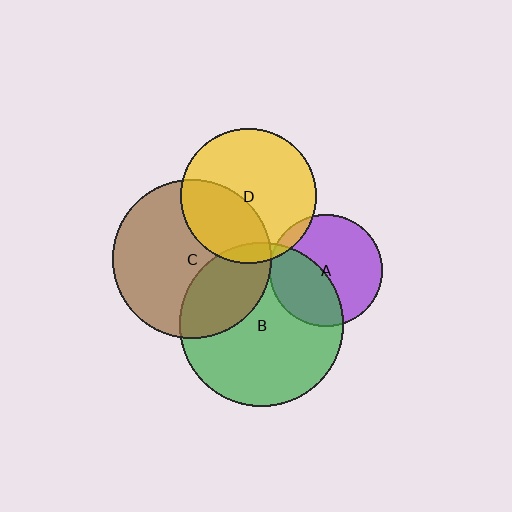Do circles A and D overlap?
Yes.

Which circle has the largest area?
Circle B (green).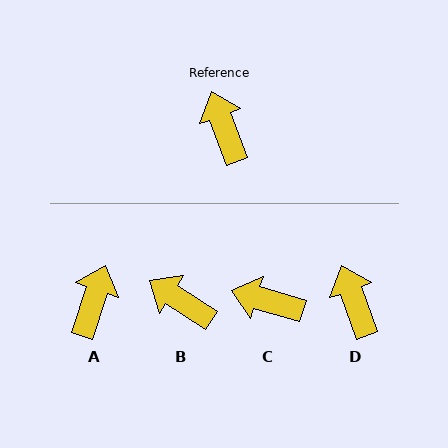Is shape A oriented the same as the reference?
No, it is off by about 39 degrees.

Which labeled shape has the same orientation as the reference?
D.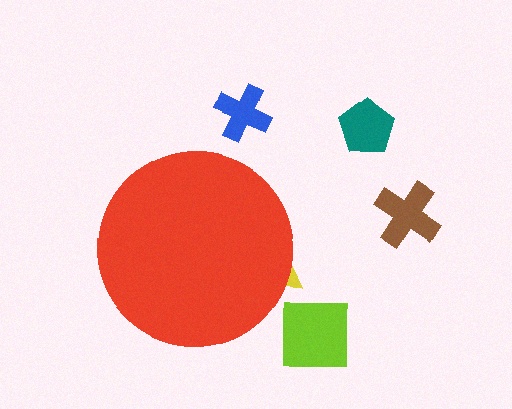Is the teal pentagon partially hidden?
No, the teal pentagon is fully visible.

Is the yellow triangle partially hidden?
Yes, the yellow triangle is partially hidden behind the red circle.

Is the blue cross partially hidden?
No, the blue cross is fully visible.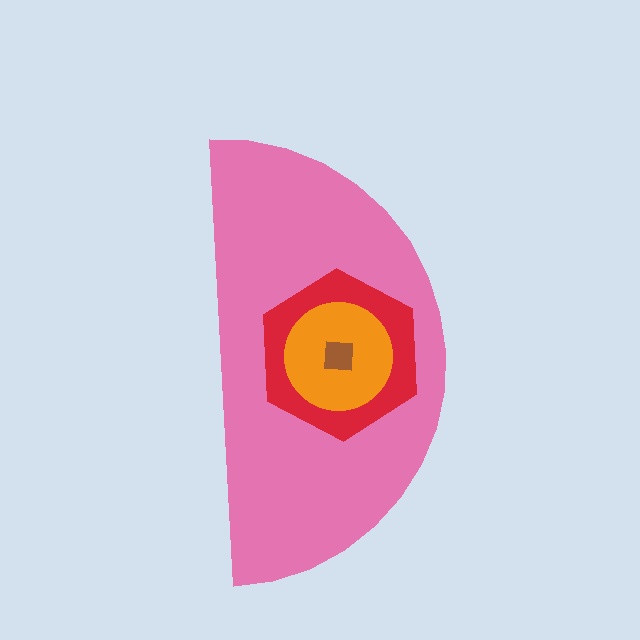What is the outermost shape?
The pink semicircle.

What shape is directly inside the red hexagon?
The orange circle.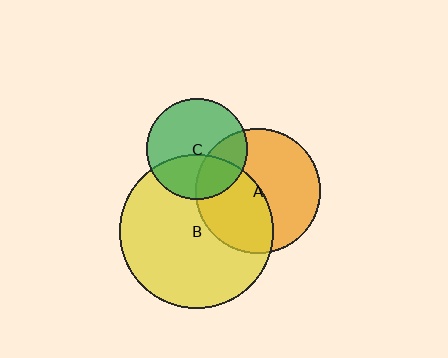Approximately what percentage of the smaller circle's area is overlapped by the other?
Approximately 35%.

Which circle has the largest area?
Circle B (yellow).